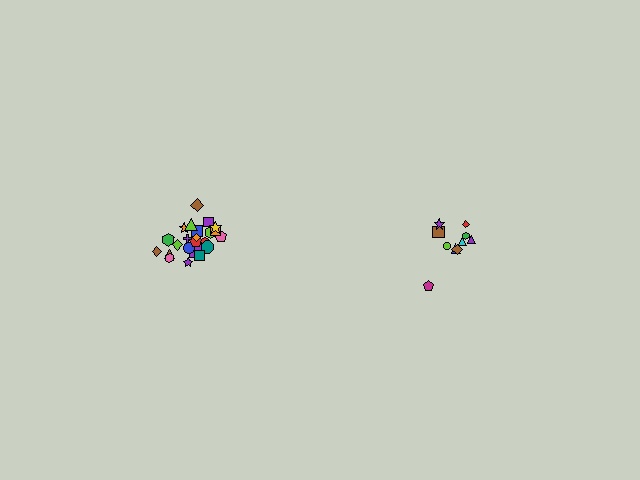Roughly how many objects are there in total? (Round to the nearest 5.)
Roughly 35 objects in total.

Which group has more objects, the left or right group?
The left group.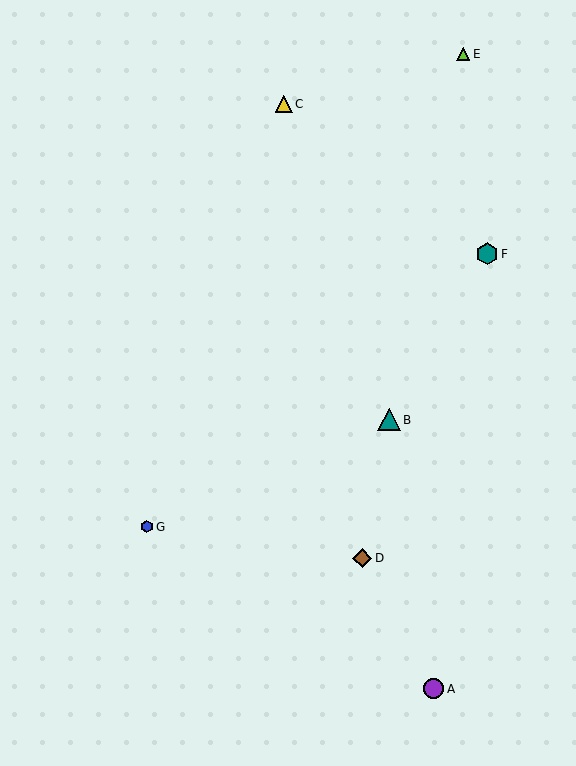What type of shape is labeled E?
Shape E is a lime triangle.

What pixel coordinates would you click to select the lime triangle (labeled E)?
Click at (463, 54) to select the lime triangle E.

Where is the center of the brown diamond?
The center of the brown diamond is at (362, 558).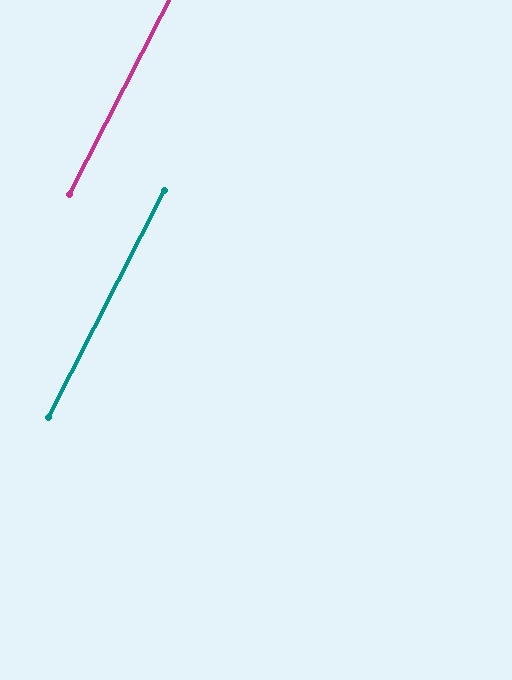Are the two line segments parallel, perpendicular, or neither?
Parallel — their directions differ by only 0.0°.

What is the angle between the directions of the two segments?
Approximately 0 degrees.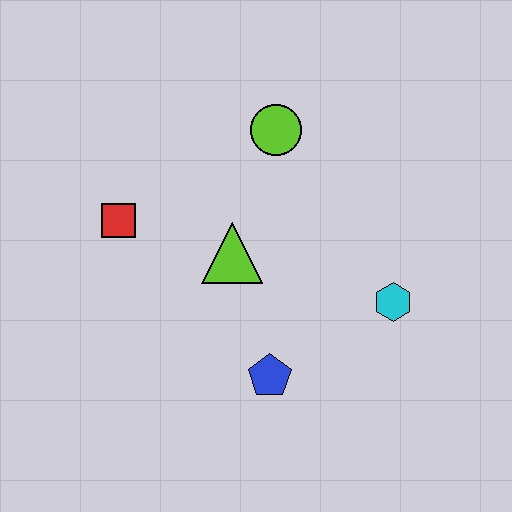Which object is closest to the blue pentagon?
The lime triangle is closest to the blue pentagon.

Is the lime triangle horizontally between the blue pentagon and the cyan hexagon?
No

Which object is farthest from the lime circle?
The blue pentagon is farthest from the lime circle.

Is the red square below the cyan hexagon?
No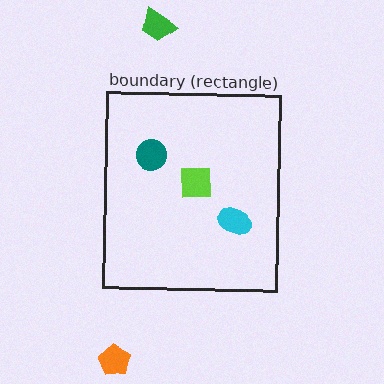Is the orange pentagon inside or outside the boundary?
Outside.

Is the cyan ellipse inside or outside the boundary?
Inside.